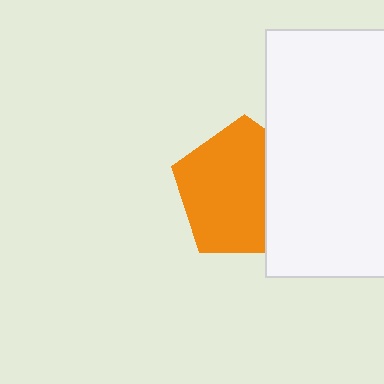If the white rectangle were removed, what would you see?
You would see the complete orange pentagon.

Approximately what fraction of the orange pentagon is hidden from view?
Roughly 30% of the orange pentagon is hidden behind the white rectangle.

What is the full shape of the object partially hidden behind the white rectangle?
The partially hidden object is an orange pentagon.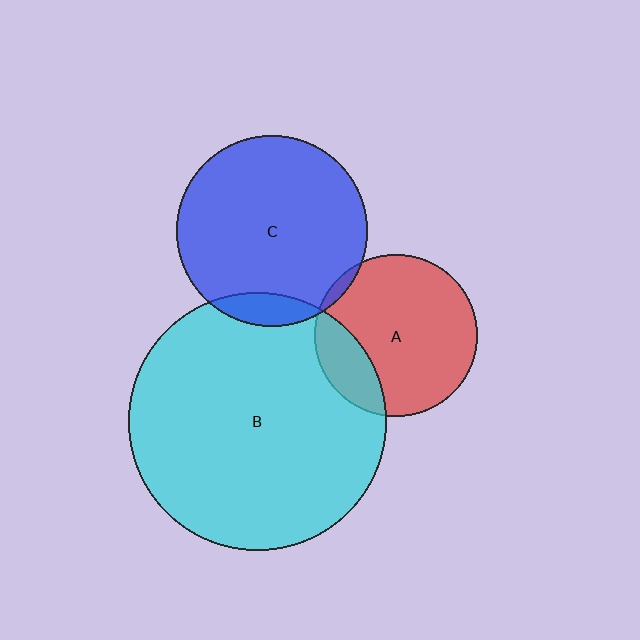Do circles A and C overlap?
Yes.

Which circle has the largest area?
Circle B (cyan).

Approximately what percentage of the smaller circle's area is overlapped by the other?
Approximately 5%.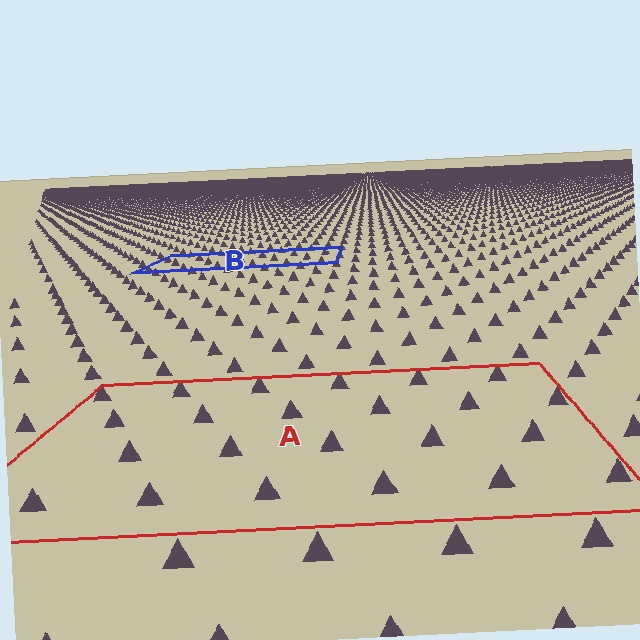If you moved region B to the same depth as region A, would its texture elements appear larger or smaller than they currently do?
They would appear larger. At a closer depth, the same texture elements are projected at a bigger on-screen size.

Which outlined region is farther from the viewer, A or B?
Region B is farther from the viewer — the texture elements inside it appear smaller and more densely packed.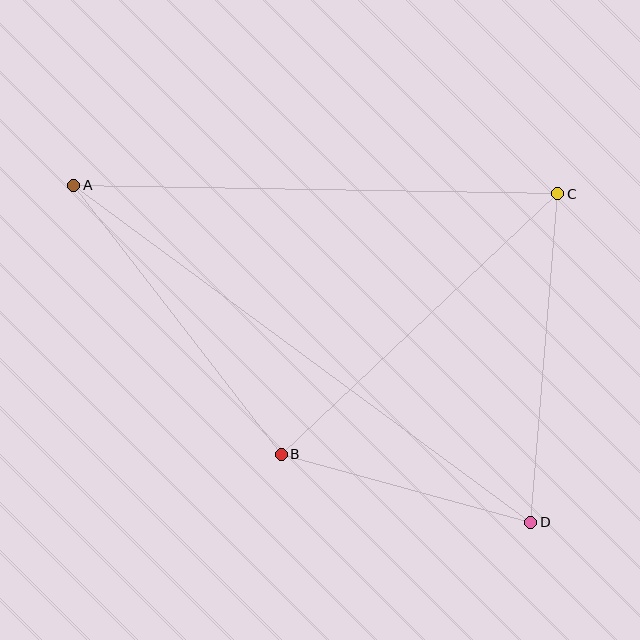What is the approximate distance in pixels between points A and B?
The distance between A and B is approximately 340 pixels.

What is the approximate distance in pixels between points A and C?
The distance between A and C is approximately 484 pixels.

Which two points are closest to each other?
Points B and D are closest to each other.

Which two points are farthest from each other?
Points A and D are farthest from each other.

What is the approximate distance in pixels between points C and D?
The distance between C and D is approximately 330 pixels.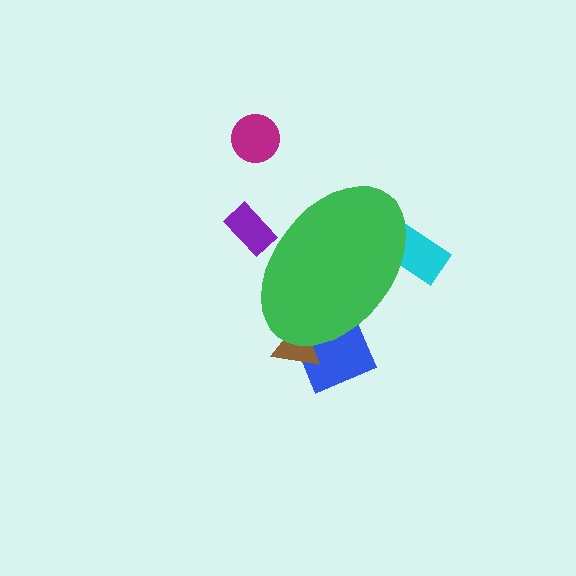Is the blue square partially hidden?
Yes, the blue square is partially hidden behind the green ellipse.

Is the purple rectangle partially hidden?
Yes, the purple rectangle is partially hidden behind the green ellipse.